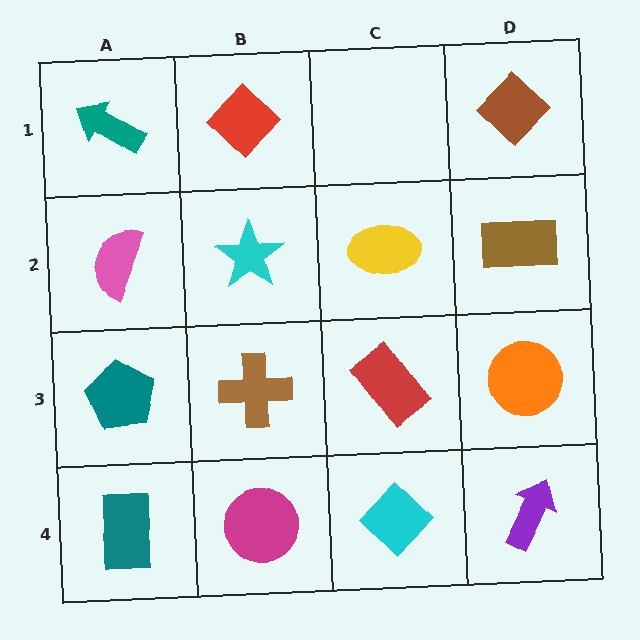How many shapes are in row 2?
4 shapes.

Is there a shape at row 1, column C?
No, that cell is empty.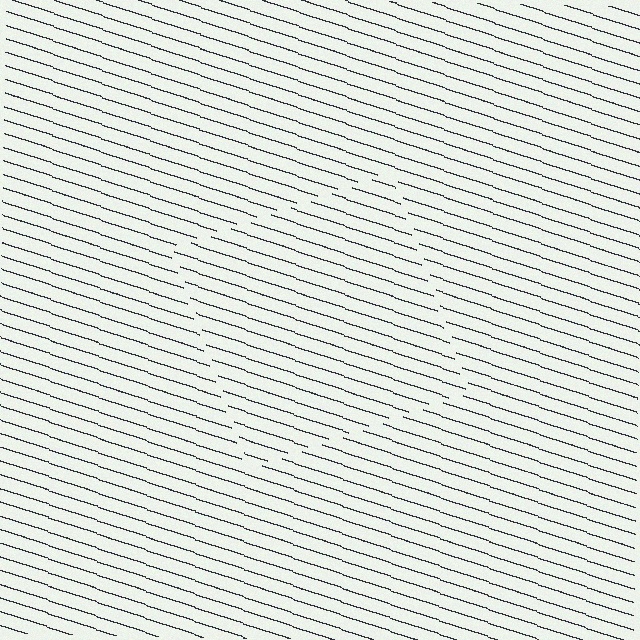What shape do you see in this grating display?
An illusory square. The interior of the shape contains the same grating, shifted by half a period — the contour is defined by the phase discontinuity where line-ends from the inner and outer gratings abut.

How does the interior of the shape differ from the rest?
The interior of the shape contains the same grating, shifted by half a period — the contour is defined by the phase discontinuity where line-ends from the inner and outer gratings abut.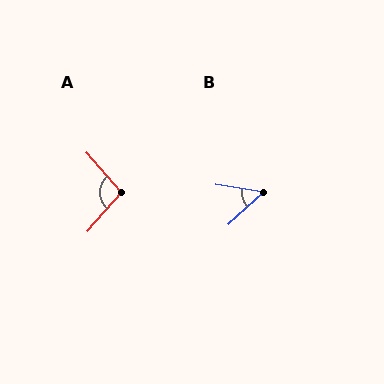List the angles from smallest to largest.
B (52°), A (98°).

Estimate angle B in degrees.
Approximately 52 degrees.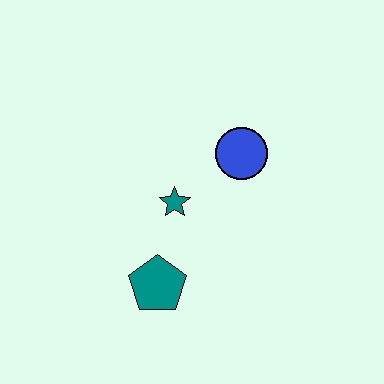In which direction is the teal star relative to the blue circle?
The teal star is to the left of the blue circle.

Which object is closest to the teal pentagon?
The teal star is closest to the teal pentagon.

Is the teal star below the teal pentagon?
No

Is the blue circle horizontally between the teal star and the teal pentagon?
No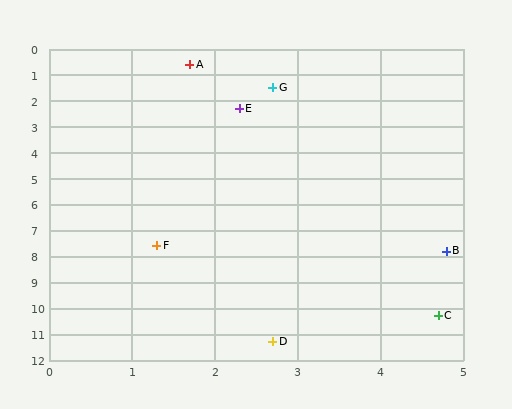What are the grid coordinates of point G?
Point G is at approximately (2.7, 1.5).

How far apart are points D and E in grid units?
Points D and E are about 9.0 grid units apart.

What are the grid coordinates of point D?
Point D is at approximately (2.7, 11.3).